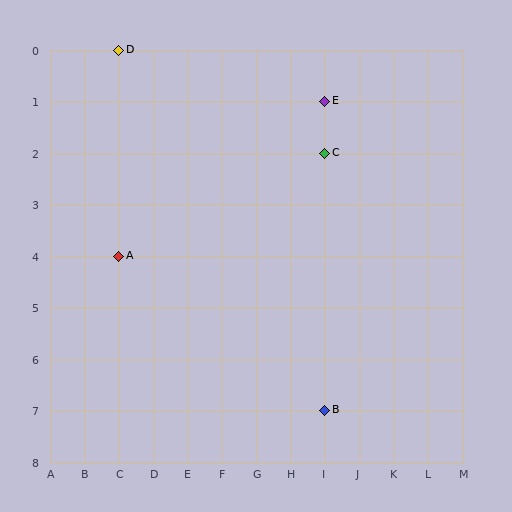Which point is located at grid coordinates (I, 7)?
Point B is at (I, 7).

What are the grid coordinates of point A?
Point A is at grid coordinates (C, 4).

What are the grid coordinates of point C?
Point C is at grid coordinates (I, 2).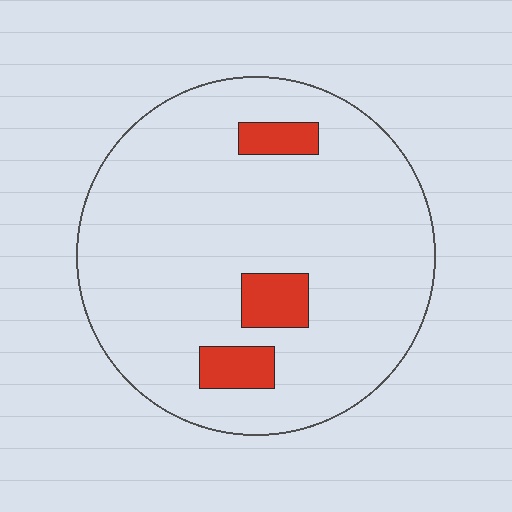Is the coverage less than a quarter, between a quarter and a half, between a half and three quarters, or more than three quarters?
Less than a quarter.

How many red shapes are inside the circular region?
3.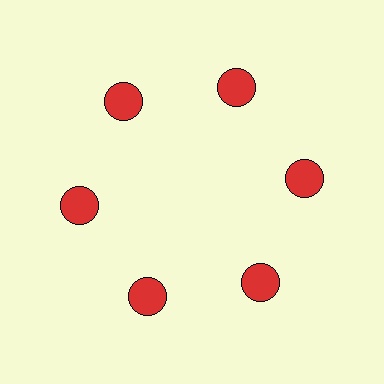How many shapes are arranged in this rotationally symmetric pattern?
There are 6 shapes, arranged in 6 groups of 1.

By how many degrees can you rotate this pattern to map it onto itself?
The pattern maps onto itself every 60 degrees of rotation.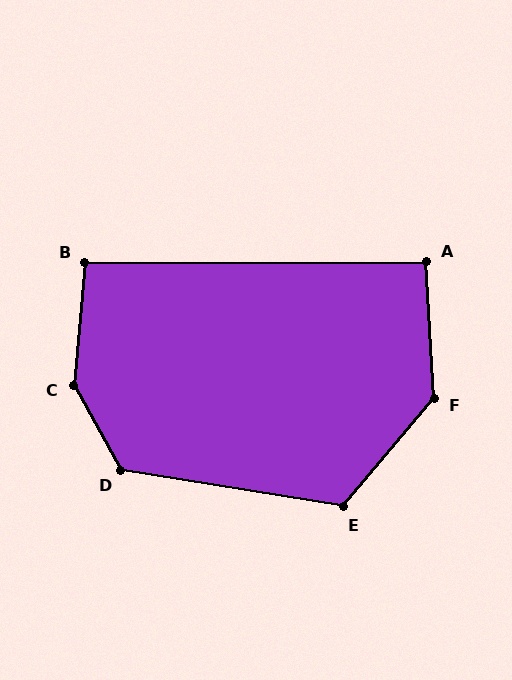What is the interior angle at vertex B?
Approximately 95 degrees (obtuse).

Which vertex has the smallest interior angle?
A, at approximately 93 degrees.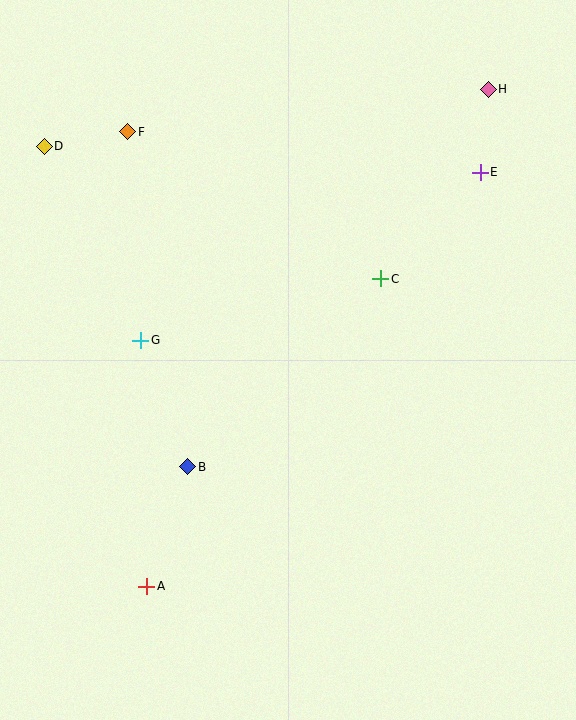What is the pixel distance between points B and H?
The distance between B and H is 482 pixels.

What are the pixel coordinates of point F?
Point F is at (128, 132).